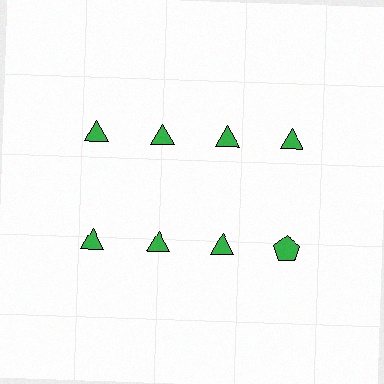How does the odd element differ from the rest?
It has a different shape: pentagon instead of triangle.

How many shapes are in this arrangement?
There are 8 shapes arranged in a grid pattern.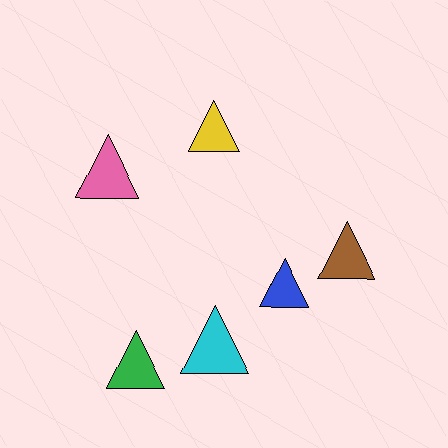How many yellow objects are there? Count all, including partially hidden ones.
There is 1 yellow object.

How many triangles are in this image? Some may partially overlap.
There are 6 triangles.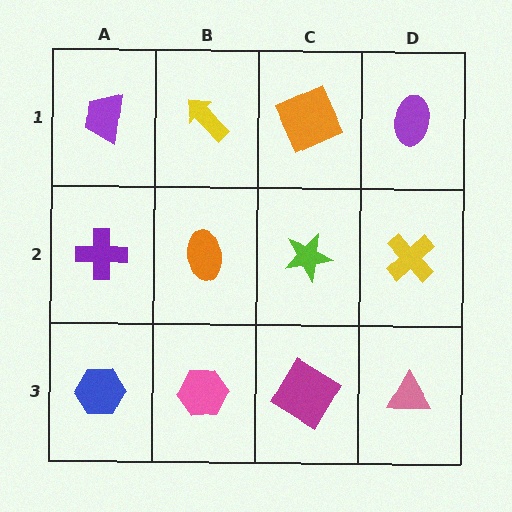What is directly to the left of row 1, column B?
A purple trapezoid.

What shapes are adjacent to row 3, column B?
An orange ellipse (row 2, column B), a blue hexagon (row 3, column A), a magenta diamond (row 3, column C).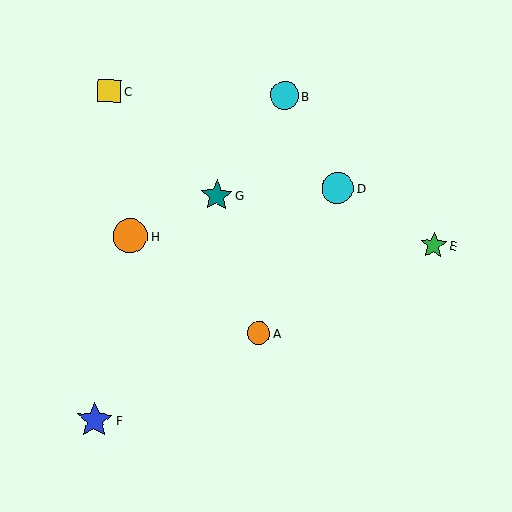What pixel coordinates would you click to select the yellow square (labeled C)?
Click at (109, 91) to select the yellow square C.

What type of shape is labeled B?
Shape B is a cyan circle.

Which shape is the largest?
The blue star (labeled F) is the largest.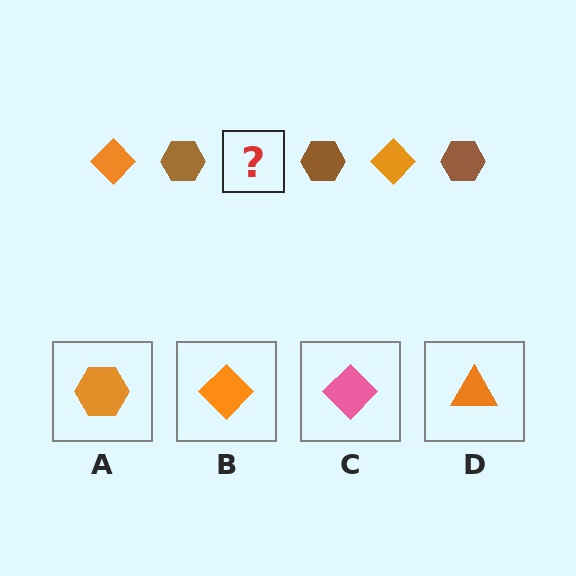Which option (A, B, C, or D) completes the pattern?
B.